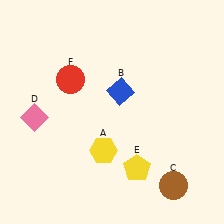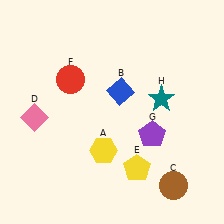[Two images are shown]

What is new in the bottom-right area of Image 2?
A purple pentagon (G) was added in the bottom-right area of Image 2.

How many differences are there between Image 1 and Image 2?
There are 2 differences between the two images.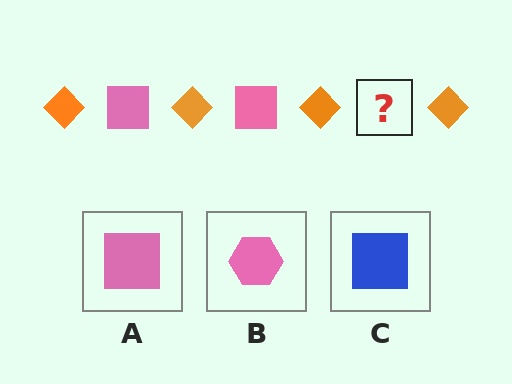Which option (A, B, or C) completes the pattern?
A.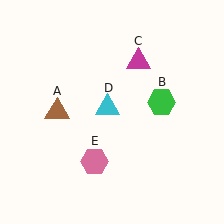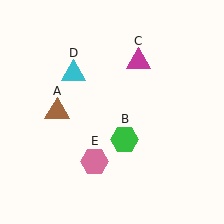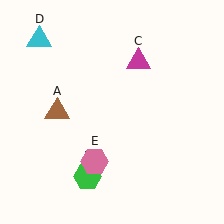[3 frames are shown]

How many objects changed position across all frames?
2 objects changed position: green hexagon (object B), cyan triangle (object D).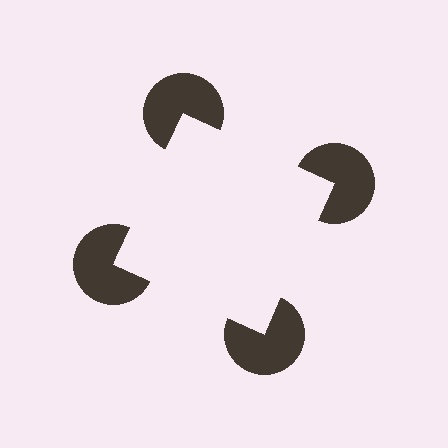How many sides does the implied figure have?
4 sides.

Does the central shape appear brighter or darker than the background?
It typically appears slightly brighter than the background, even though no actual brightness change is drawn.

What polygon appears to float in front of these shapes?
An illusory square — its edges are inferred from the aligned wedge cuts in the pac-man discs, not physically drawn.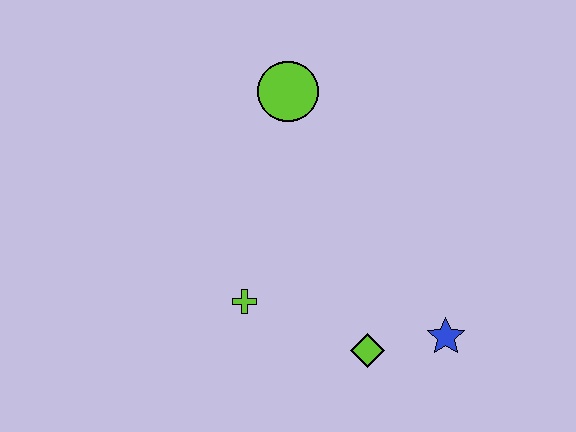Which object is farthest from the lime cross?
The lime circle is farthest from the lime cross.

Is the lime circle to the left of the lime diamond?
Yes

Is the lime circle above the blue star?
Yes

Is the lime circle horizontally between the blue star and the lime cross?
Yes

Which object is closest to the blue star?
The lime diamond is closest to the blue star.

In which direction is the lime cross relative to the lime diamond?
The lime cross is to the left of the lime diamond.